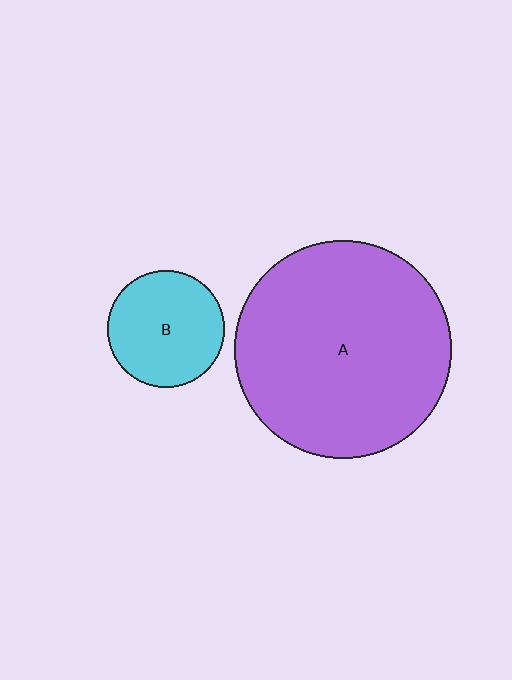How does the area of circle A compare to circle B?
Approximately 3.4 times.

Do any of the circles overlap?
No, none of the circles overlap.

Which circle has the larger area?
Circle A (purple).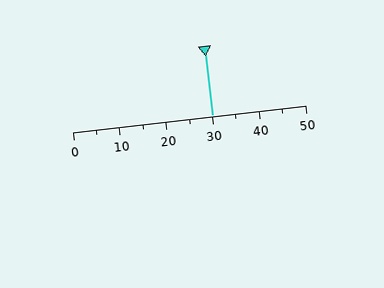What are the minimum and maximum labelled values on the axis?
The axis runs from 0 to 50.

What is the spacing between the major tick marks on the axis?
The major ticks are spaced 10 apart.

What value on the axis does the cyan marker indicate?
The marker indicates approximately 30.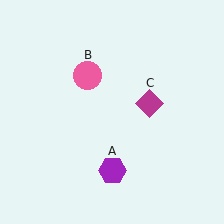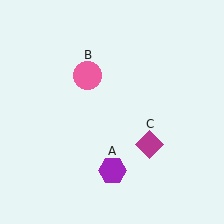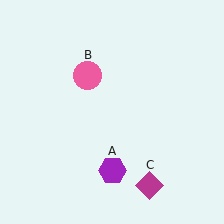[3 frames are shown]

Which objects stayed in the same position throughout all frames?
Purple hexagon (object A) and pink circle (object B) remained stationary.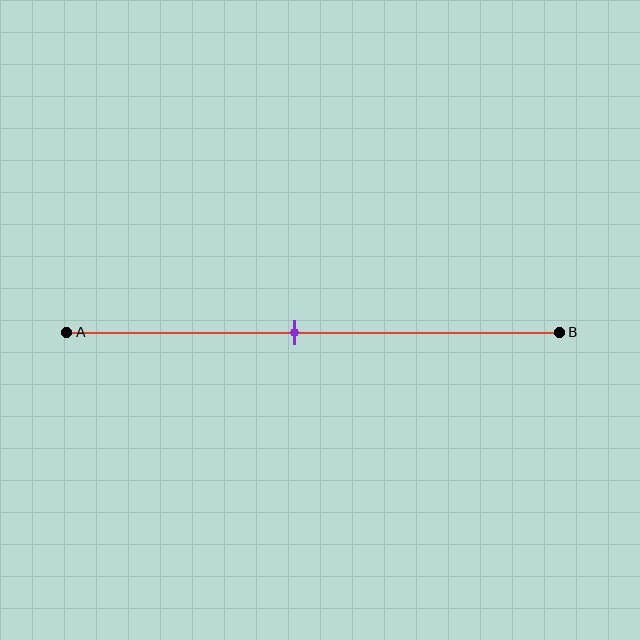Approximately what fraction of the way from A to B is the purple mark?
The purple mark is approximately 45% of the way from A to B.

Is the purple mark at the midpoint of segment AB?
No, the mark is at about 45% from A, not at the 50% midpoint.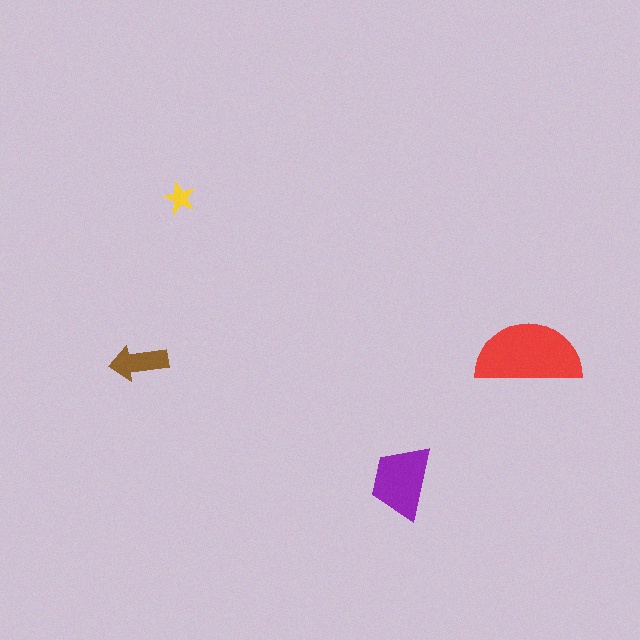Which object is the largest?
The red semicircle.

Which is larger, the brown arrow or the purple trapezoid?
The purple trapezoid.